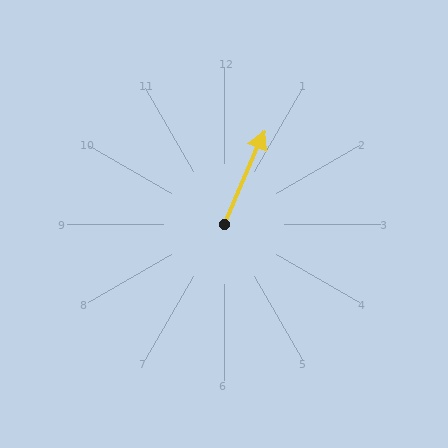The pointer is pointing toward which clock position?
Roughly 1 o'clock.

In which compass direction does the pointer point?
Northeast.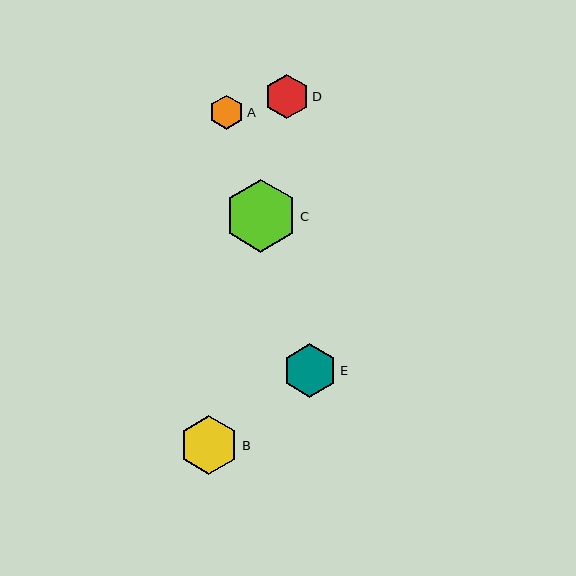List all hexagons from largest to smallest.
From largest to smallest: C, B, E, D, A.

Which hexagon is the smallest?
Hexagon A is the smallest with a size of approximately 34 pixels.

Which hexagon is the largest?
Hexagon C is the largest with a size of approximately 73 pixels.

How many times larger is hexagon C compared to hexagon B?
Hexagon C is approximately 1.2 times the size of hexagon B.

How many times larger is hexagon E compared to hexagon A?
Hexagon E is approximately 1.6 times the size of hexagon A.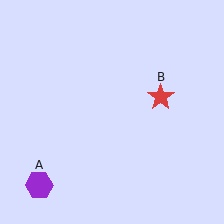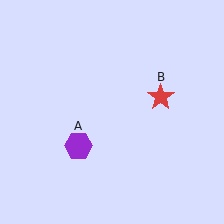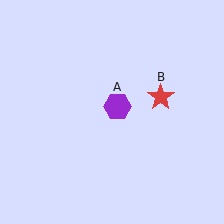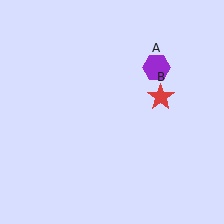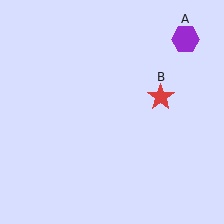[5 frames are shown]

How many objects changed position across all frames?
1 object changed position: purple hexagon (object A).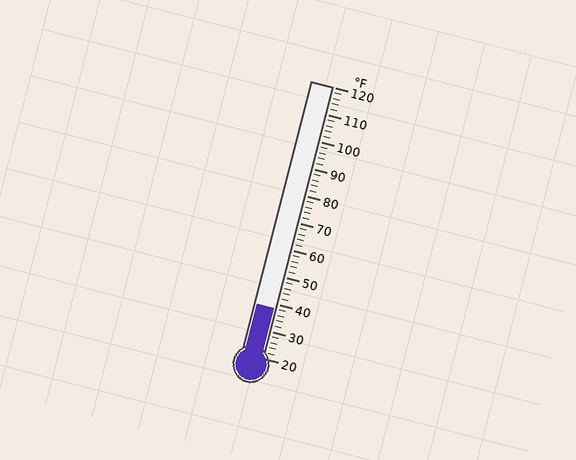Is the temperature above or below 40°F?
The temperature is below 40°F.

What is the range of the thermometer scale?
The thermometer scale ranges from 20°F to 120°F.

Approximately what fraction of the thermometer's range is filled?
The thermometer is filled to approximately 20% of its range.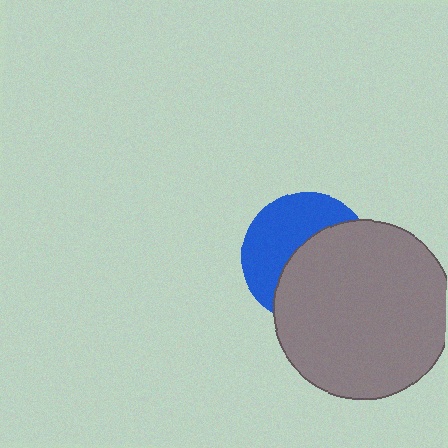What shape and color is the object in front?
The object in front is a gray circle.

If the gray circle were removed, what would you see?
You would see the complete blue circle.